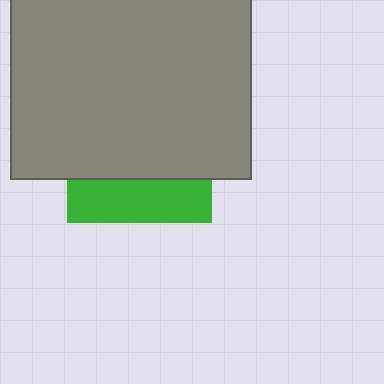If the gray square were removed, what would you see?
You would see the complete green square.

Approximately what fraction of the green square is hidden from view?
Roughly 70% of the green square is hidden behind the gray square.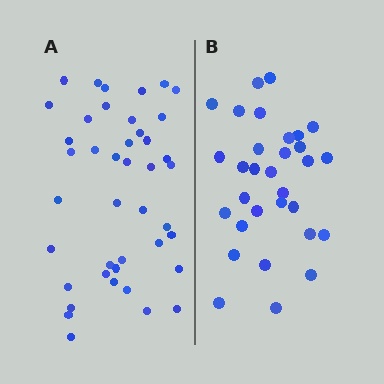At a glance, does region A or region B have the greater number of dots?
Region A (the left region) has more dots.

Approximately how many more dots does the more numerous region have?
Region A has roughly 12 or so more dots than region B.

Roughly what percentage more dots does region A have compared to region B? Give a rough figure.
About 35% more.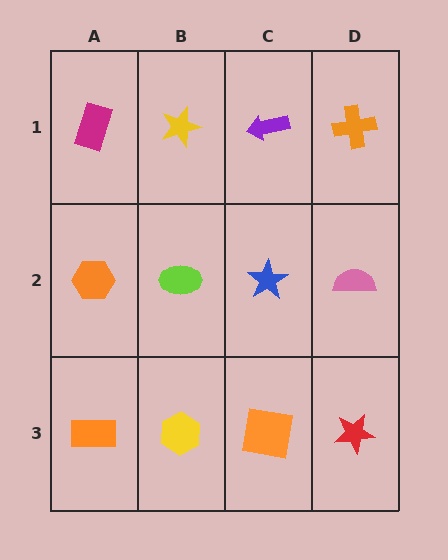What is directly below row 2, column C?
An orange square.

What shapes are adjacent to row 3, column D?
A pink semicircle (row 2, column D), an orange square (row 3, column C).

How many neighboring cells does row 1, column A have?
2.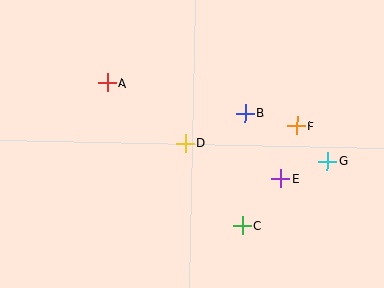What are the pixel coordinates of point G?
Point G is at (327, 161).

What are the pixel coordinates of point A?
Point A is at (108, 83).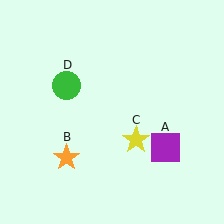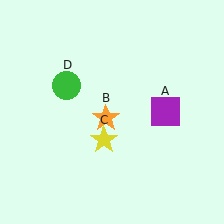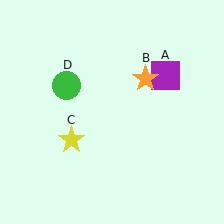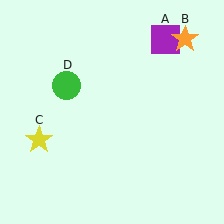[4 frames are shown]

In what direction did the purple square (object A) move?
The purple square (object A) moved up.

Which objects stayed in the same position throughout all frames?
Green circle (object D) remained stationary.